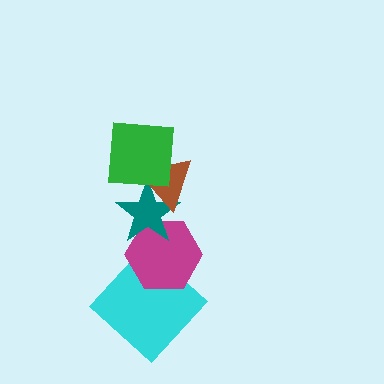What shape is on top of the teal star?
The brown triangle is on top of the teal star.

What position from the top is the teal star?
The teal star is 3rd from the top.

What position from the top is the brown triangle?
The brown triangle is 2nd from the top.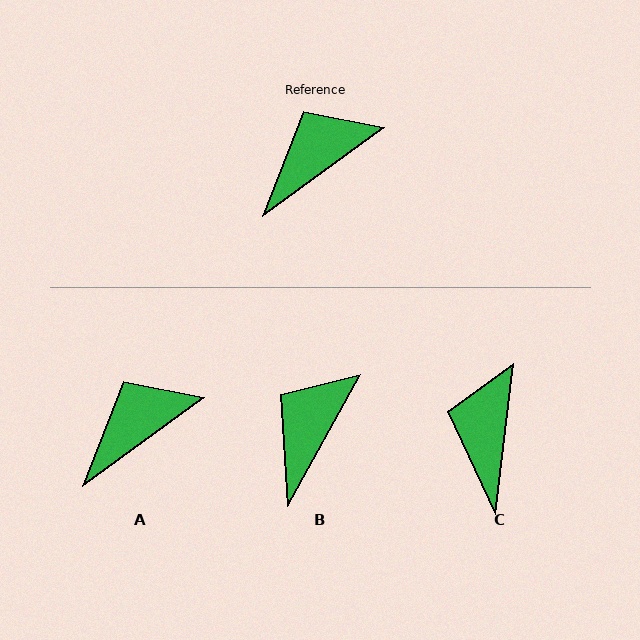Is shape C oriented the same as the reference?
No, it is off by about 47 degrees.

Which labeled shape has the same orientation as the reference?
A.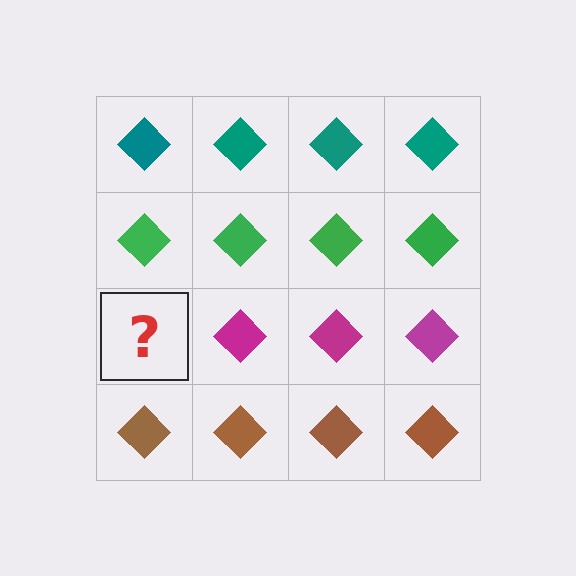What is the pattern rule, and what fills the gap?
The rule is that each row has a consistent color. The gap should be filled with a magenta diamond.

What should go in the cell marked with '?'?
The missing cell should contain a magenta diamond.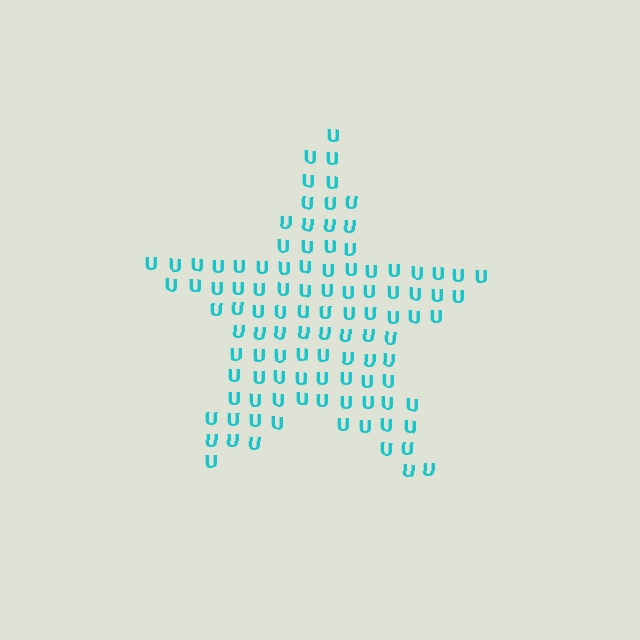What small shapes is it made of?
It is made of small letter U's.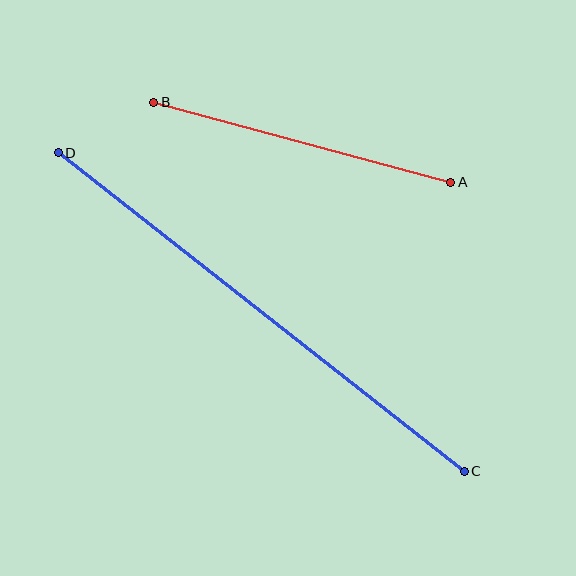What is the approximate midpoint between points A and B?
The midpoint is at approximately (302, 142) pixels.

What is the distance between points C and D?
The distance is approximately 516 pixels.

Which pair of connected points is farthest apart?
Points C and D are farthest apart.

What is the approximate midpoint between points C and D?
The midpoint is at approximately (261, 312) pixels.